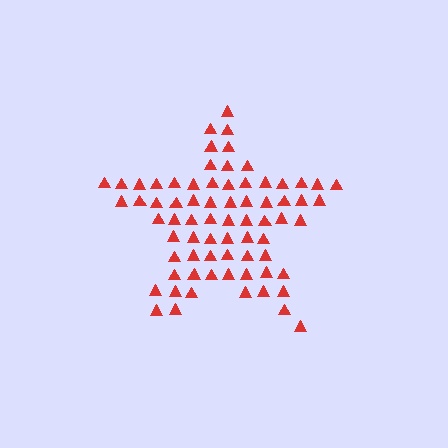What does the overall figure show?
The overall figure shows a star.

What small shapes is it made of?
It is made of small triangles.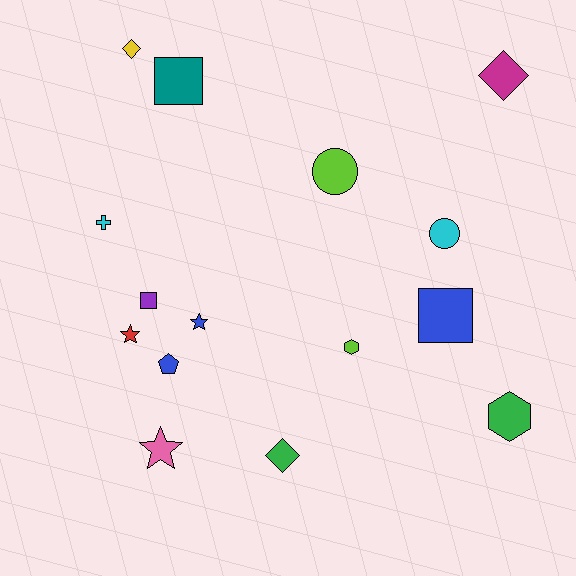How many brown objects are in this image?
There are no brown objects.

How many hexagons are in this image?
There are 2 hexagons.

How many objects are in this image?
There are 15 objects.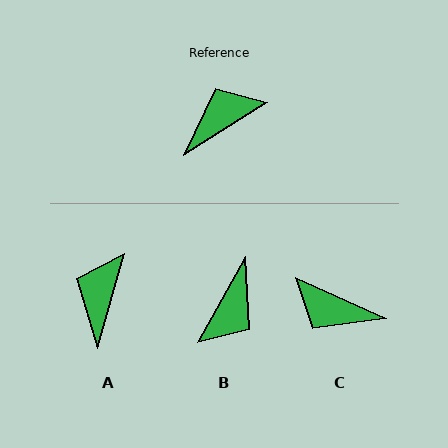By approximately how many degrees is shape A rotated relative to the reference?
Approximately 43 degrees counter-clockwise.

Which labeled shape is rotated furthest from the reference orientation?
B, about 151 degrees away.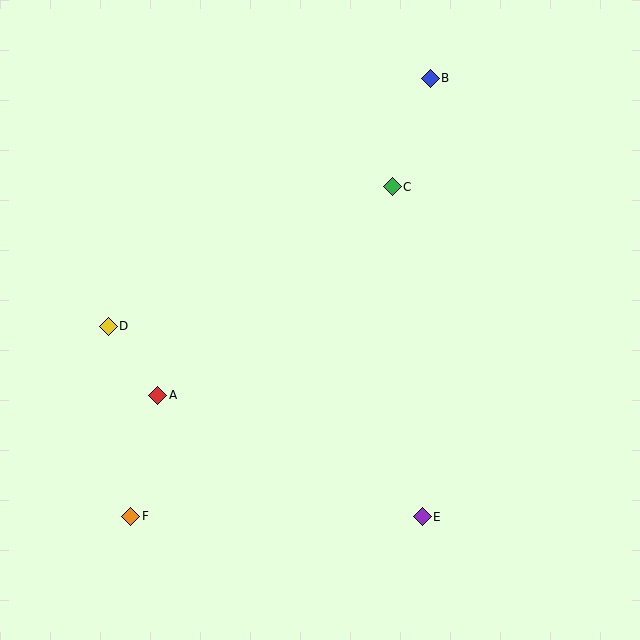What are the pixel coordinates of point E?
Point E is at (422, 517).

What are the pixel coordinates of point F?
Point F is at (131, 516).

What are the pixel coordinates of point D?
Point D is at (108, 326).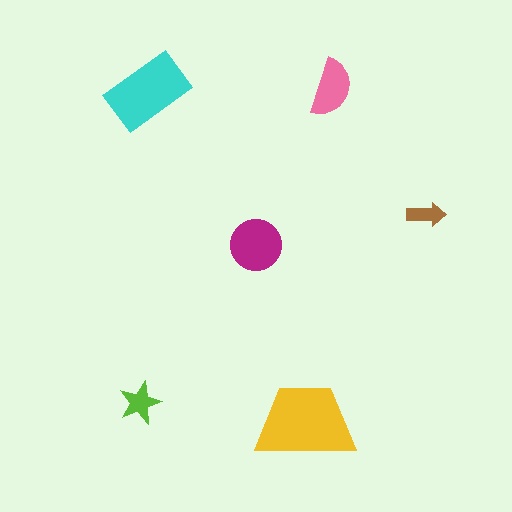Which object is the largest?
The yellow trapezoid.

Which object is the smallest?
The brown arrow.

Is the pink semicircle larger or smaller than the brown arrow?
Larger.